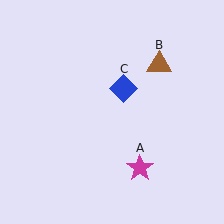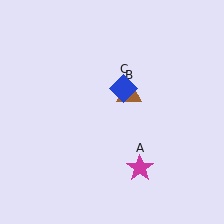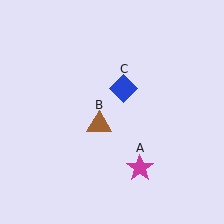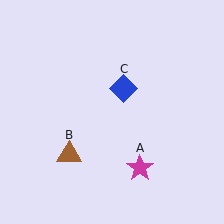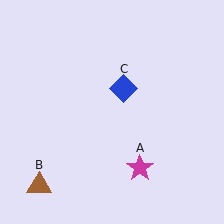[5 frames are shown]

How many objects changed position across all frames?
1 object changed position: brown triangle (object B).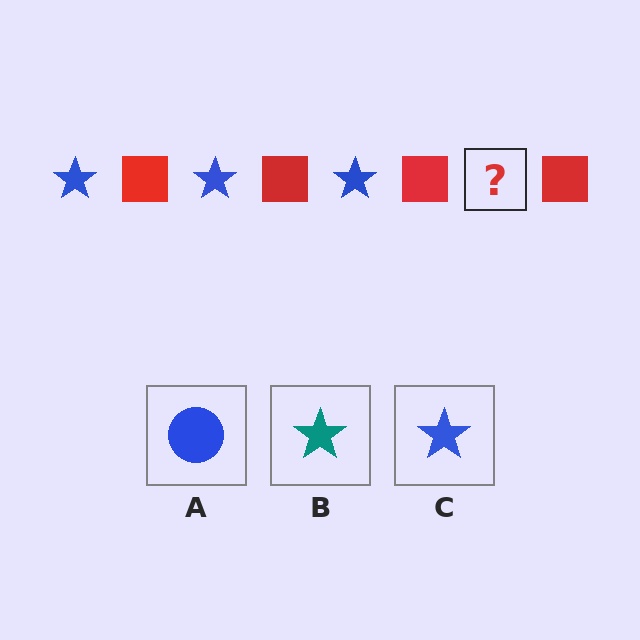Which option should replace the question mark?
Option C.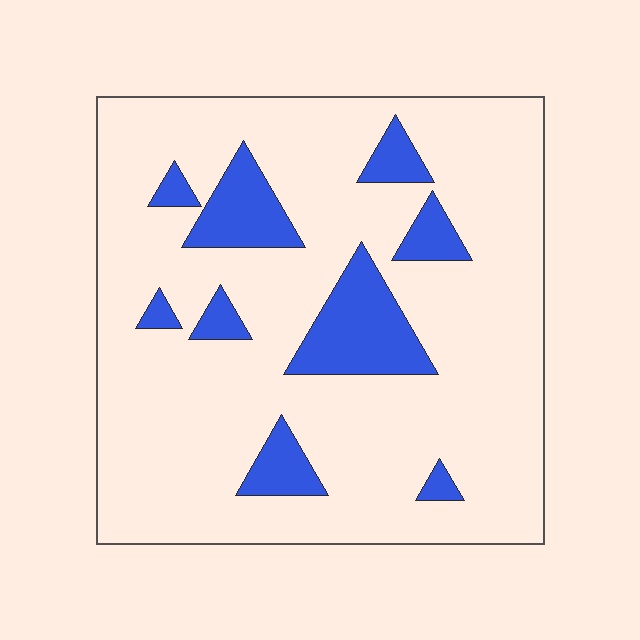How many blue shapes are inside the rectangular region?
9.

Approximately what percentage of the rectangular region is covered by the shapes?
Approximately 15%.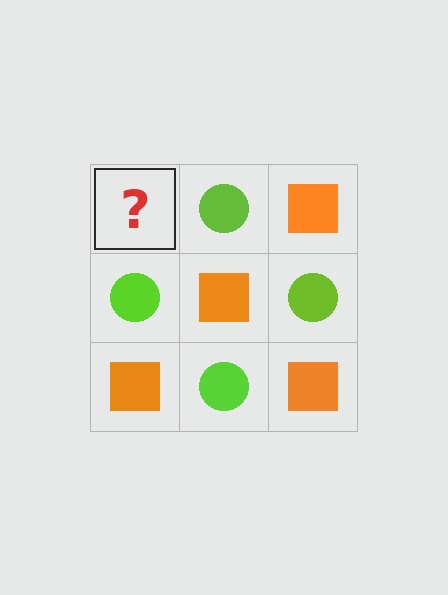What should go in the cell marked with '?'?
The missing cell should contain an orange square.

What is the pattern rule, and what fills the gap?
The rule is that it alternates orange square and lime circle in a checkerboard pattern. The gap should be filled with an orange square.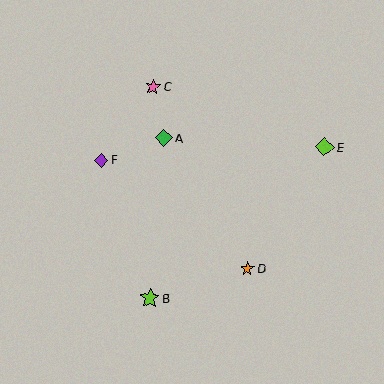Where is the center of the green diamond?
The center of the green diamond is at (164, 138).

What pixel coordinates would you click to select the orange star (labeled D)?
Click at (247, 268) to select the orange star D.